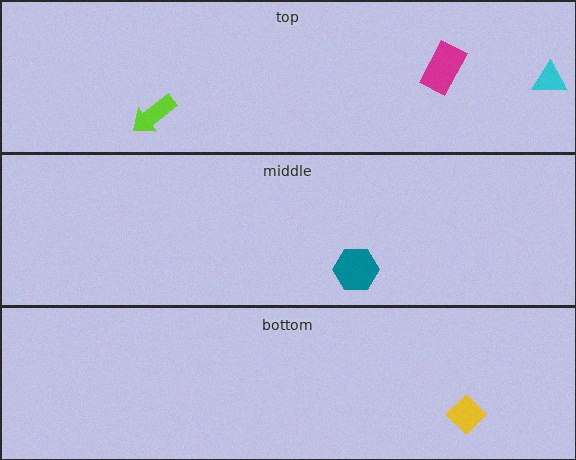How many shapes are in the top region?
3.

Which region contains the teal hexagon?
The middle region.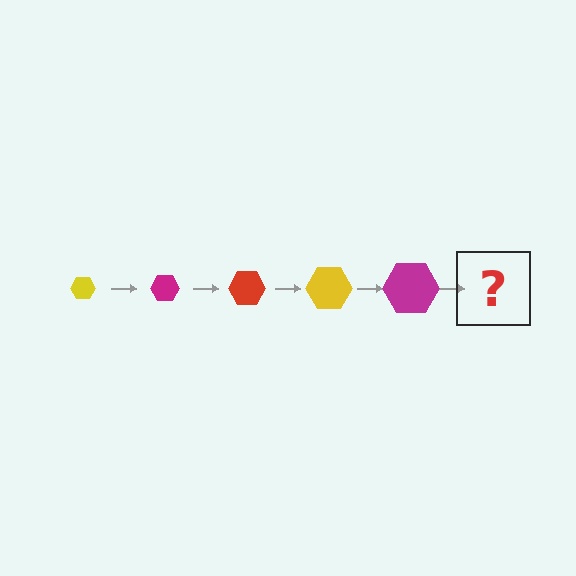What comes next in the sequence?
The next element should be a red hexagon, larger than the previous one.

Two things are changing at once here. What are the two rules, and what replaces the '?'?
The two rules are that the hexagon grows larger each step and the color cycles through yellow, magenta, and red. The '?' should be a red hexagon, larger than the previous one.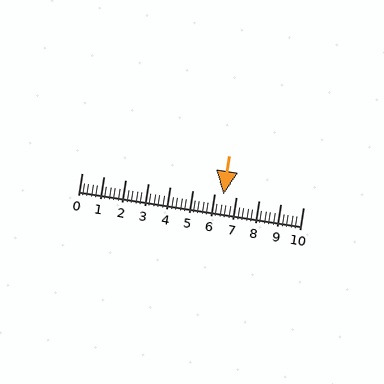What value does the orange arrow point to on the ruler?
The orange arrow points to approximately 6.4.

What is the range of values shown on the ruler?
The ruler shows values from 0 to 10.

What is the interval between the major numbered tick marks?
The major tick marks are spaced 1 units apart.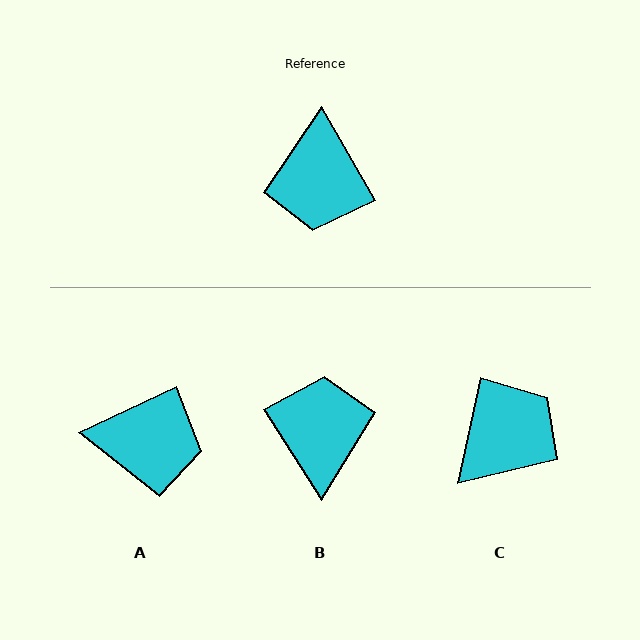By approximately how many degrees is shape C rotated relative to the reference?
Approximately 138 degrees counter-clockwise.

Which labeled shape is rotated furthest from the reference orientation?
B, about 177 degrees away.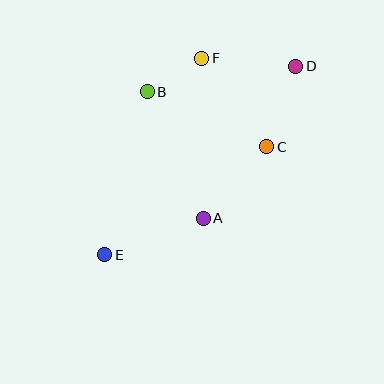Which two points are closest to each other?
Points B and F are closest to each other.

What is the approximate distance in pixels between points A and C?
The distance between A and C is approximately 96 pixels.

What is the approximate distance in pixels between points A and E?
The distance between A and E is approximately 105 pixels.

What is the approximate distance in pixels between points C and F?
The distance between C and F is approximately 110 pixels.